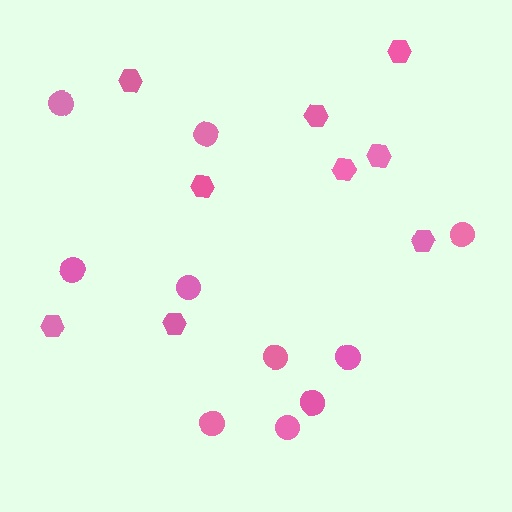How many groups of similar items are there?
There are 2 groups: one group of circles (10) and one group of hexagons (9).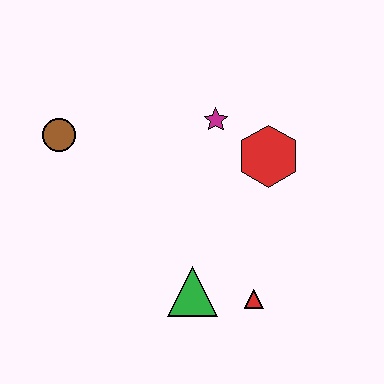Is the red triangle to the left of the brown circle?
No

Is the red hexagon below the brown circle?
Yes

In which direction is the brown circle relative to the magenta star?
The brown circle is to the left of the magenta star.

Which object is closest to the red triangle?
The green triangle is closest to the red triangle.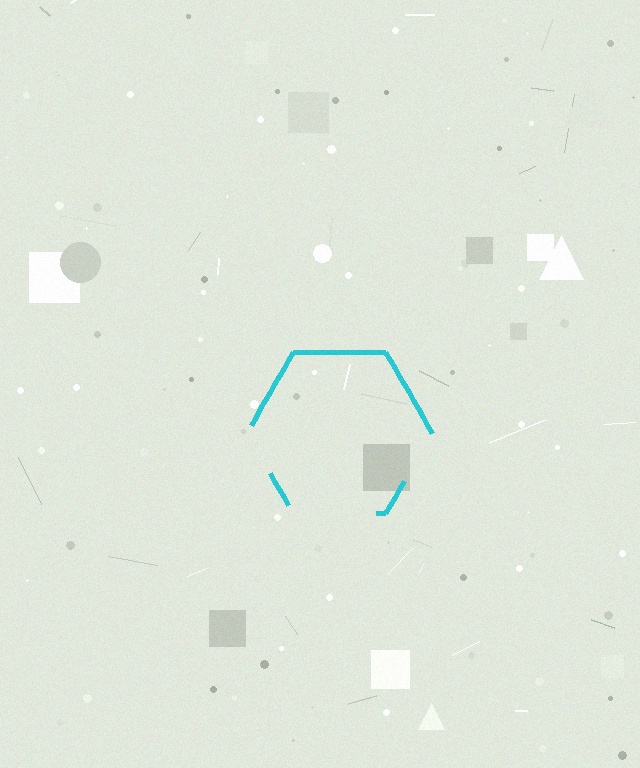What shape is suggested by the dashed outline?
The dashed outline suggests a hexagon.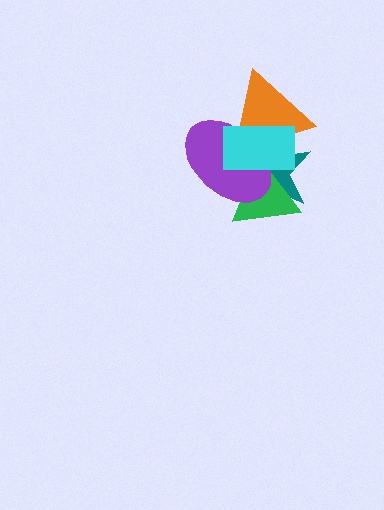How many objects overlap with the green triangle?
4 objects overlap with the green triangle.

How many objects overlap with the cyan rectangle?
4 objects overlap with the cyan rectangle.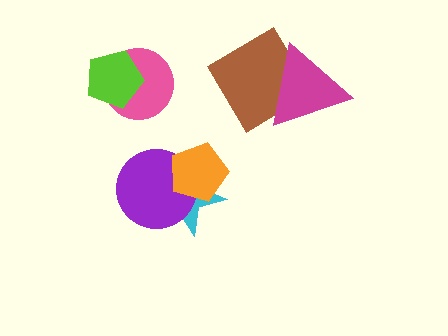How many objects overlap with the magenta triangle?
1 object overlaps with the magenta triangle.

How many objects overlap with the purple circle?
2 objects overlap with the purple circle.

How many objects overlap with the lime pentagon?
1 object overlaps with the lime pentagon.